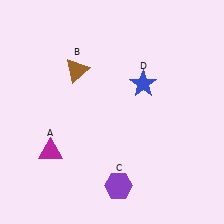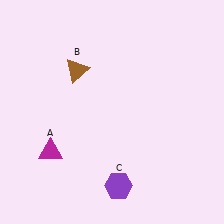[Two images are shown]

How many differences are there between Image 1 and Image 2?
There is 1 difference between the two images.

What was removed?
The blue star (D) was removed in Image 2.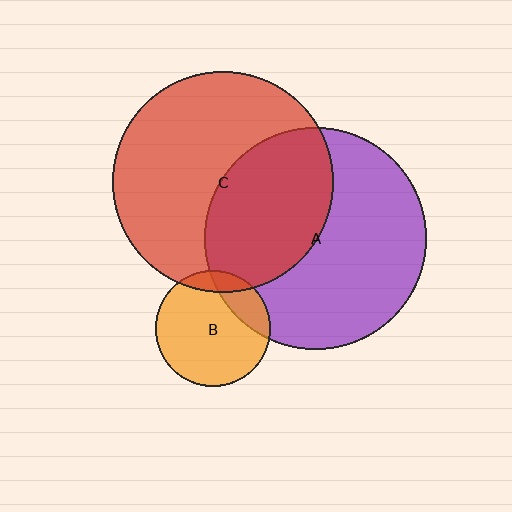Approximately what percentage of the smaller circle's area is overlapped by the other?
Approximately 10%.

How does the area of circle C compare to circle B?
Approximately 3.7 times.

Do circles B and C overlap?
Yes.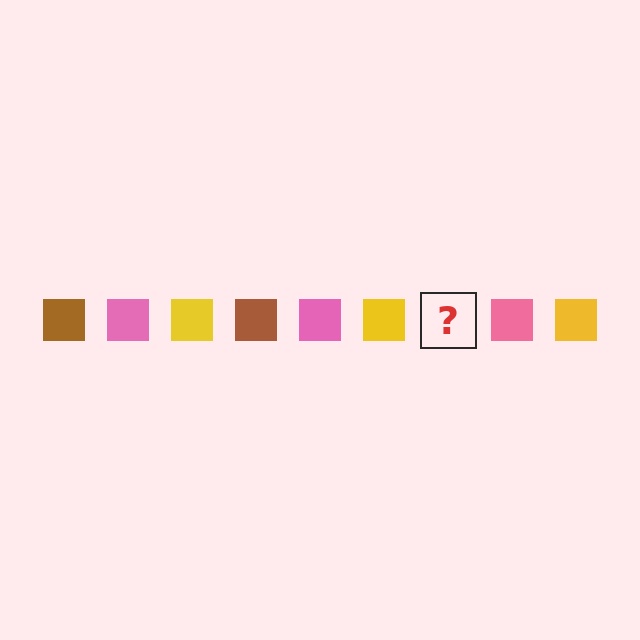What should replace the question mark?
The question mark should be replaced with a brown square.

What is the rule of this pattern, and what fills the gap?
The rule is that the pattern cycles through brown, pink, yellow squares. The gap should be filled with a brown square.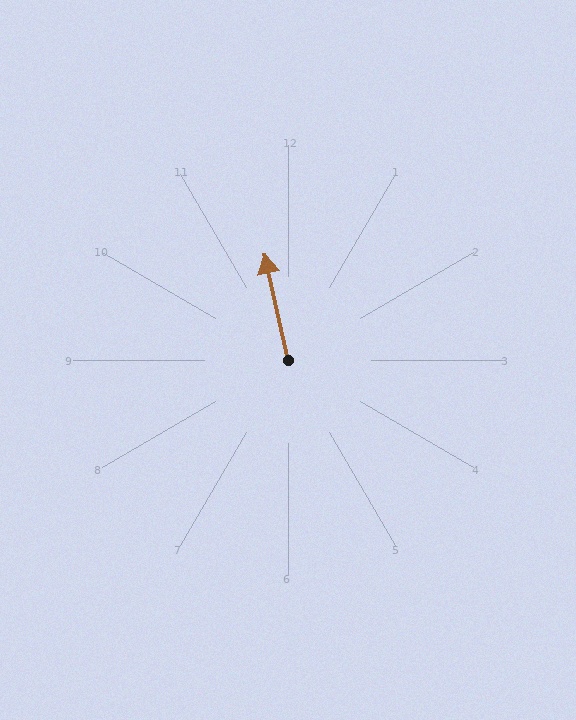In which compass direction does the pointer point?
North.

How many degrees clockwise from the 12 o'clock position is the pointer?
Approximately 347 degrees.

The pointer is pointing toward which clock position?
Roughly 12 o'clock.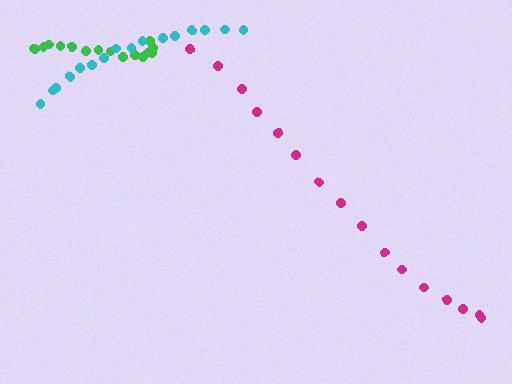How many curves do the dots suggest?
There are 3 distinct paths.